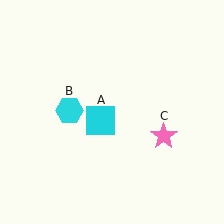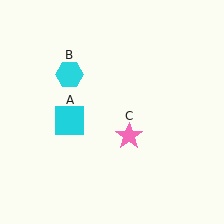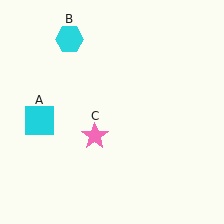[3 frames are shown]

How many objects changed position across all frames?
3 objects changed position: cyan square (object A), cyan hexagon (object B), pink star (object C).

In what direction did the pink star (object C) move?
The pink star (object C) moved left.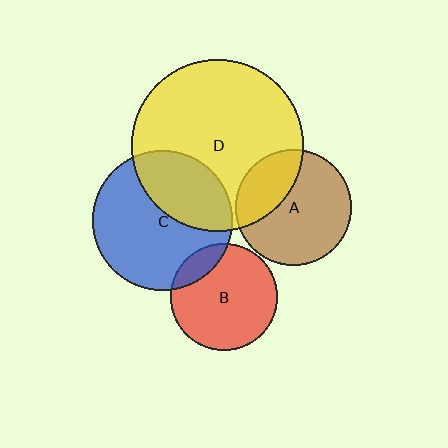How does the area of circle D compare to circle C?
Approximately 1.5 times.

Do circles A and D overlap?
Yes.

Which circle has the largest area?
Circle D (yellow).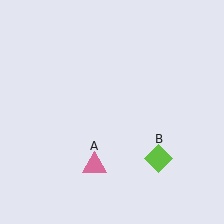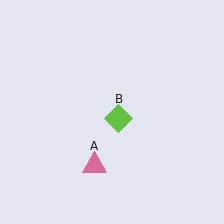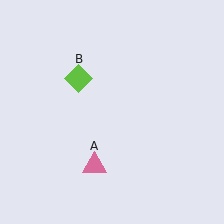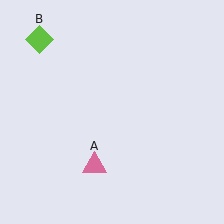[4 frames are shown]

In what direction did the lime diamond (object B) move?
The lime diamond (object B) moved up and to the left.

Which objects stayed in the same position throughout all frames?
Pink triangle (object A) remained stationary.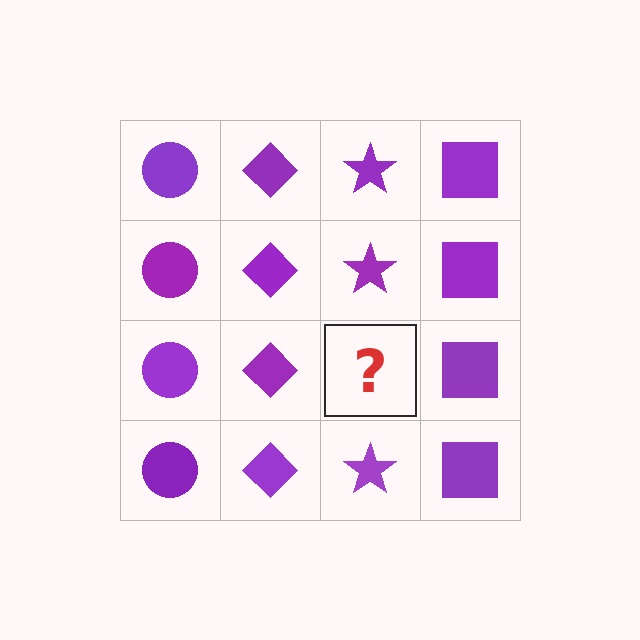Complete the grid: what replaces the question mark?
The question mark should be replaced with a purple star.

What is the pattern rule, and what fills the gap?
The rule is that each column has a consistent shape. The gap should be filled with a purple star.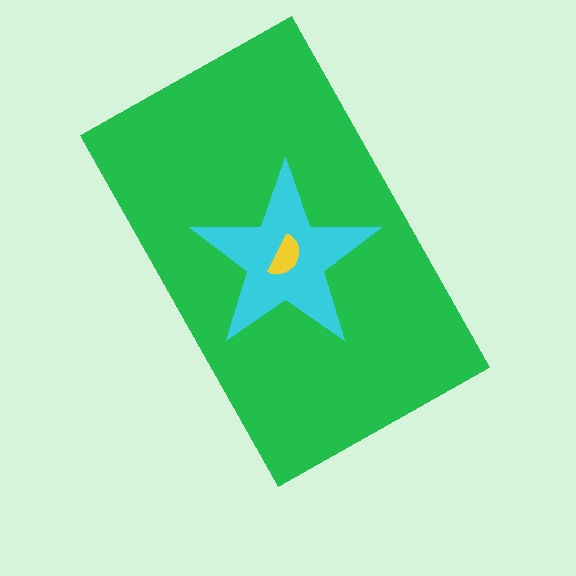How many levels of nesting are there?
3.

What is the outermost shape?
The green rectangle.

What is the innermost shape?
The yellow semicircle.